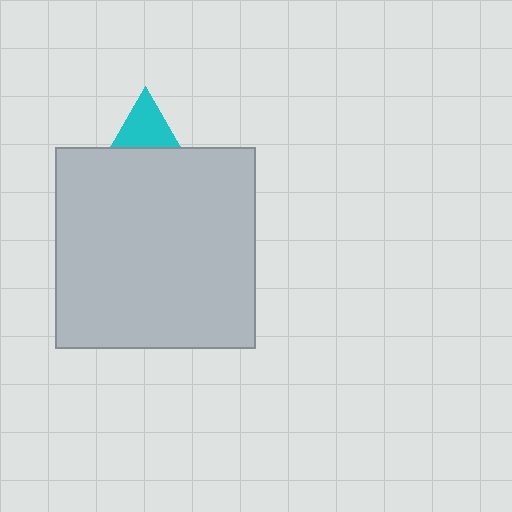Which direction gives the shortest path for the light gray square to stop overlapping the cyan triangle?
Moving down gives the shortest separation.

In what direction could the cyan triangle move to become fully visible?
The cyan triangle could move up. That would shift it out from behind the light gray square entirely.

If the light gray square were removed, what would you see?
You would see the complete cyan triangle.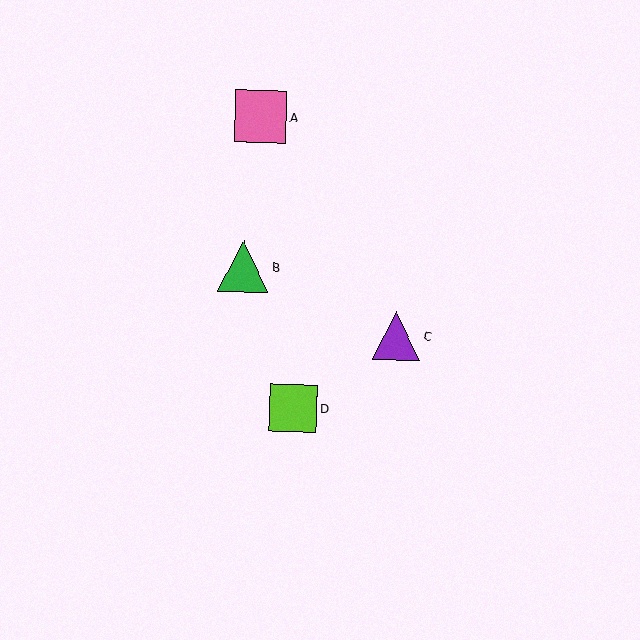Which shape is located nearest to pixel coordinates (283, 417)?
The lime square (labeled D) at (293, 408) is nearest to that location.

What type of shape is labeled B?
Shape B is a green triangle.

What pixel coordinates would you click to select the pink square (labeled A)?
Click at (261, 117) to select the pink square A.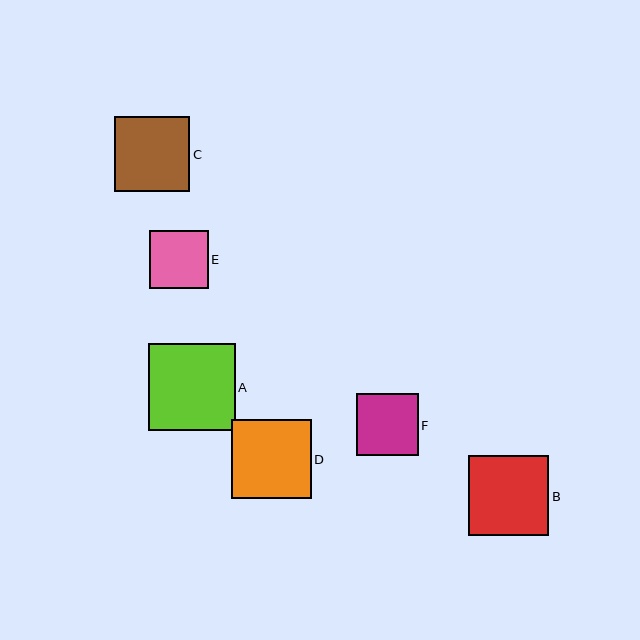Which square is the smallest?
Square E is the smallest with a size of approximately 59 pixels.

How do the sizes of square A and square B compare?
Square A and square B are approximately the same size.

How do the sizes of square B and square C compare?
Square B and square C are approximately the same size.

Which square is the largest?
Square A is the largest with a size of approximately 87 pixels.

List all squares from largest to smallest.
From largest to smallest: A, B, D, C, F, E.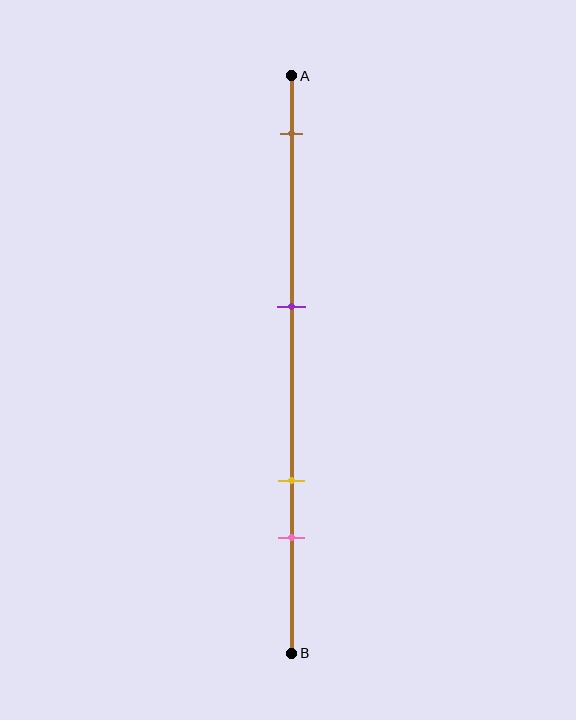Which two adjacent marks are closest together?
The yellow and pink marks are the closest adjacent pair.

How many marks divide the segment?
There are 4 marks dividing the segment.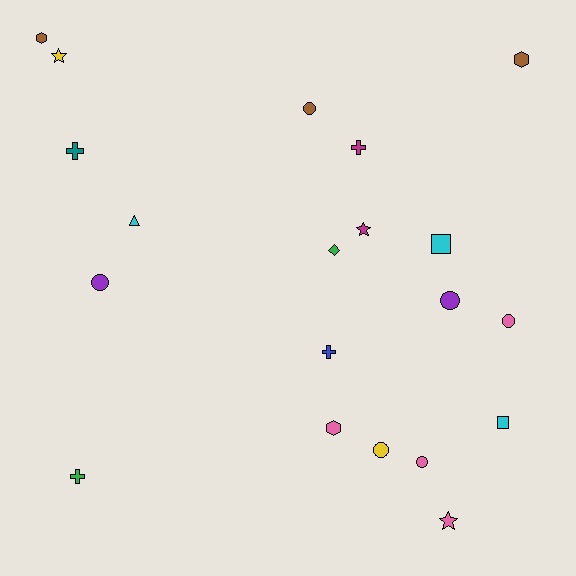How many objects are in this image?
There are 20 objects.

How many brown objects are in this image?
There are 3 brown objects.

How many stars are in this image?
There are 3 stars.